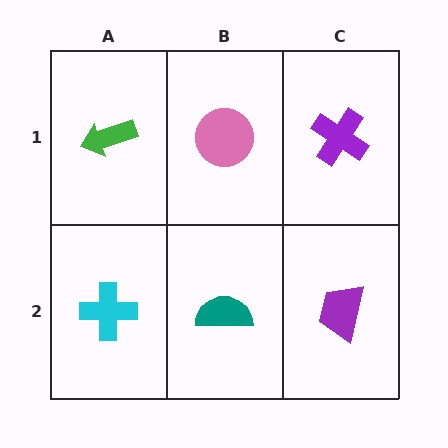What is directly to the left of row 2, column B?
A cyan cross.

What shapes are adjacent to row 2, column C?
A purple cross (row 1, column C), a teal semicircle (row 2, column B).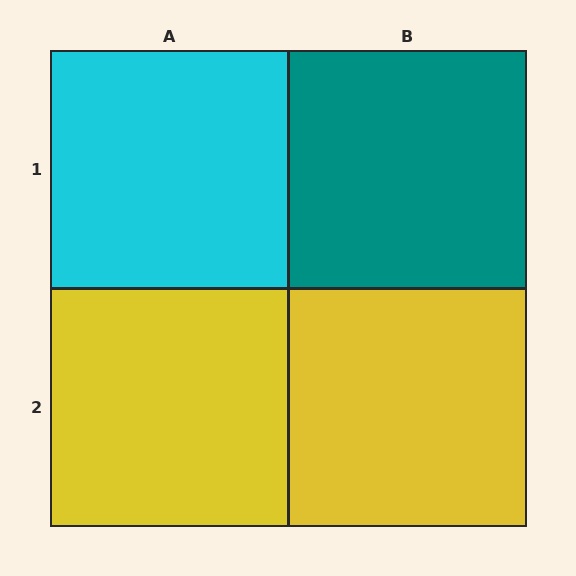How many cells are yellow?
2 cells are yellow.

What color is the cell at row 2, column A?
Yellow.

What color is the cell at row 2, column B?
Yellow.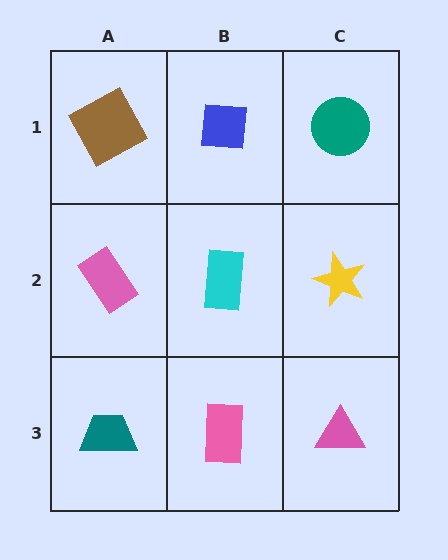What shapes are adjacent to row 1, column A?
A pink rectangle (row 2, column A), a blue square (row 1, column B).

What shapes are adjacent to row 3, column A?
A pink rectangle (row 2, column A), a pink rectangle (row 3, column B).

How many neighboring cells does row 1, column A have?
2.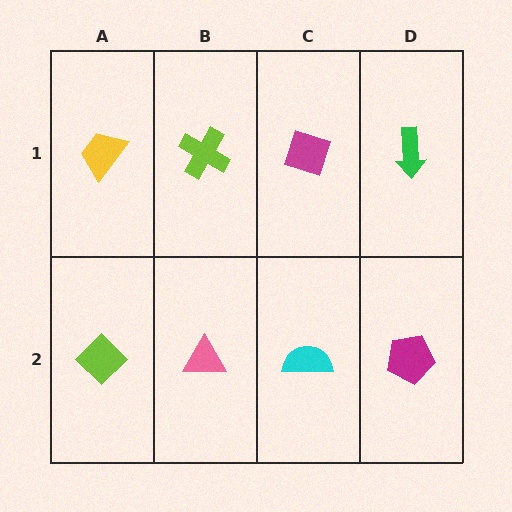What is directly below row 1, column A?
A lime diamond.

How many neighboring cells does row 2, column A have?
2.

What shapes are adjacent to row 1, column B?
A pink triangle (row 2, column B), a yellow trapezoid (row 1, column A), a magenta diamond (row 1, column C).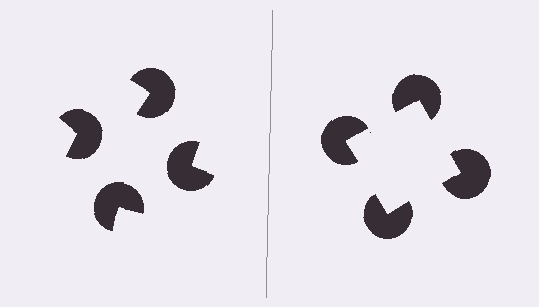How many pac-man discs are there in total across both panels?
8 — 4 on each side.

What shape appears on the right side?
An illusory square.